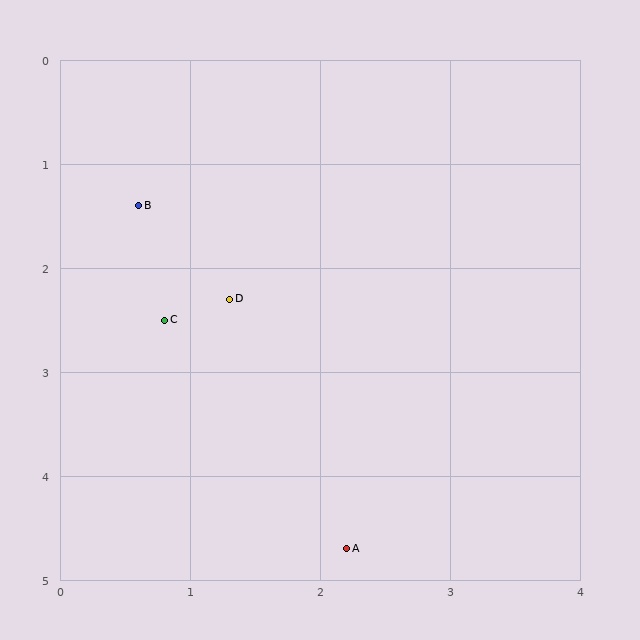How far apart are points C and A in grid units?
Points C and A are about 2.6 grid units apart.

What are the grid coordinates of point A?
Point A is at approximately (2.2, 4.7).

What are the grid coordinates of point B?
Point B is at approximately (0.6, 1.4).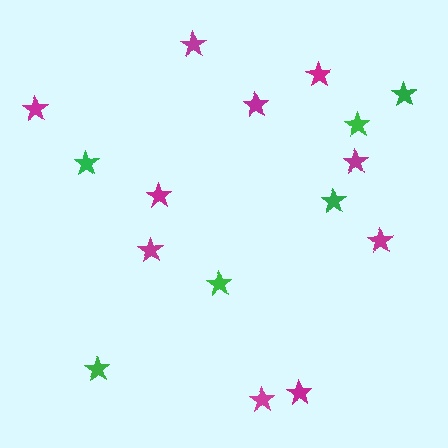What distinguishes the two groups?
There are 2 groups: one group of green stars (6) and one group of magenta stars (10).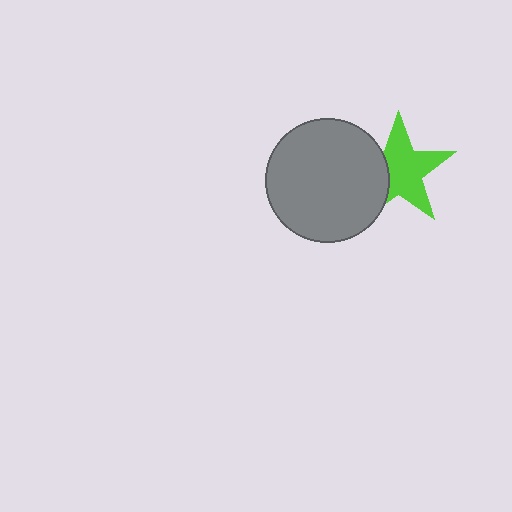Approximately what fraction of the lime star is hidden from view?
Roughly 31% of the lime star is hidden behind the gray circle.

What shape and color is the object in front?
The object in front is a gray circle.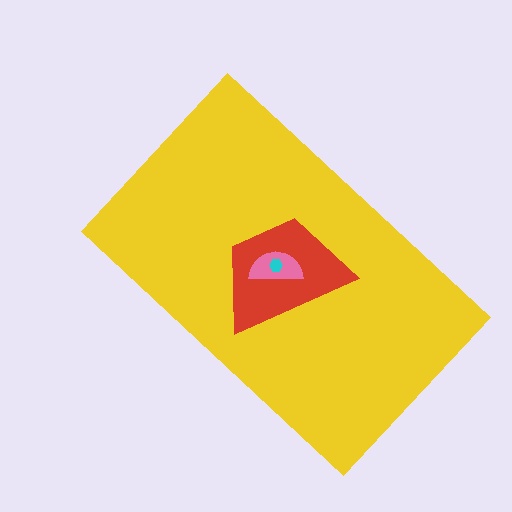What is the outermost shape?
The yellow rectangle.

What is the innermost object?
The cyan hexagon.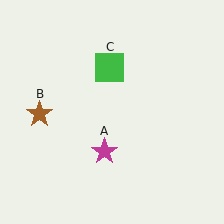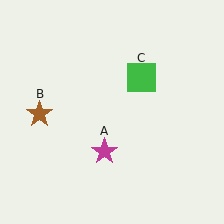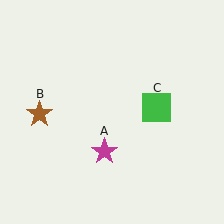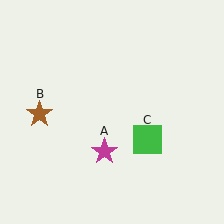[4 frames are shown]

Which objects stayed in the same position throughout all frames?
Magenta star (object A) and brown star (object B) remained stationary.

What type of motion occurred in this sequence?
The green square (object C) rotated clockwise around the center of the scene.